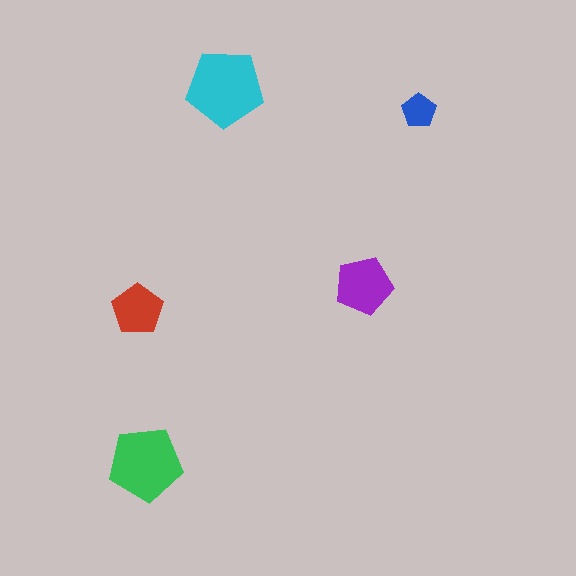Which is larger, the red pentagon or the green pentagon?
The green one.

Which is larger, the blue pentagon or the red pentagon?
The red one.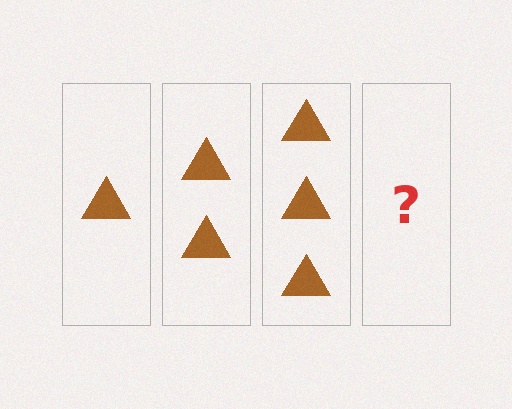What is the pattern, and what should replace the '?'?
The pattern is that each step adds one more triangle. The '?' should be 4 triangles.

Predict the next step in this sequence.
The next step is 4 triangles.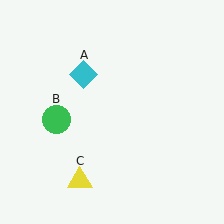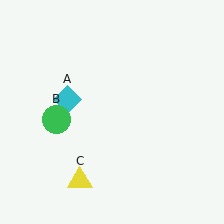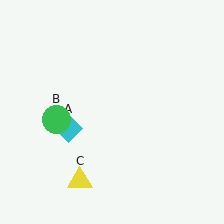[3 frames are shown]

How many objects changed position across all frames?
1 object changed position: cyan diamond (object A).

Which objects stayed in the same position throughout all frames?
Green circle (object B) and yellow triangle (object C) remained stationary.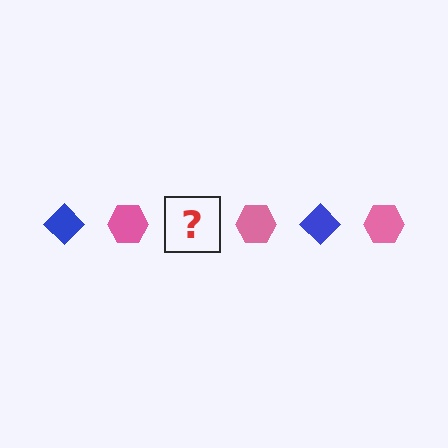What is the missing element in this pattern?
The missing element is a blue diamond.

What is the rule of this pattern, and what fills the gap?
The rule is that the pattern alternates between blue diamond and pink hexagon. The gap should be filled with a blue diamond.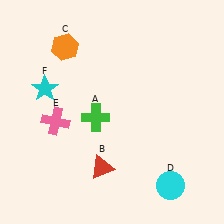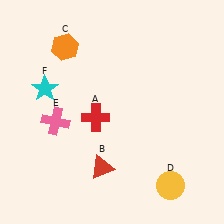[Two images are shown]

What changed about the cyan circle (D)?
In Image 1, D is cyan. In Image 2, it changed to yellow.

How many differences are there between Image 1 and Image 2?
There are 2 differences between the two images.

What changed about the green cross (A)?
In Image 1, A is green. In Image 2, it changed to red.